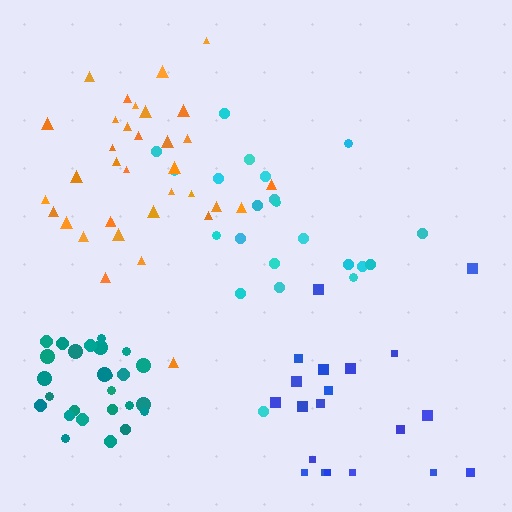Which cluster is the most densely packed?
Teal.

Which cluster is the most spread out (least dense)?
Blue.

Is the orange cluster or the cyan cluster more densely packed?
Orange.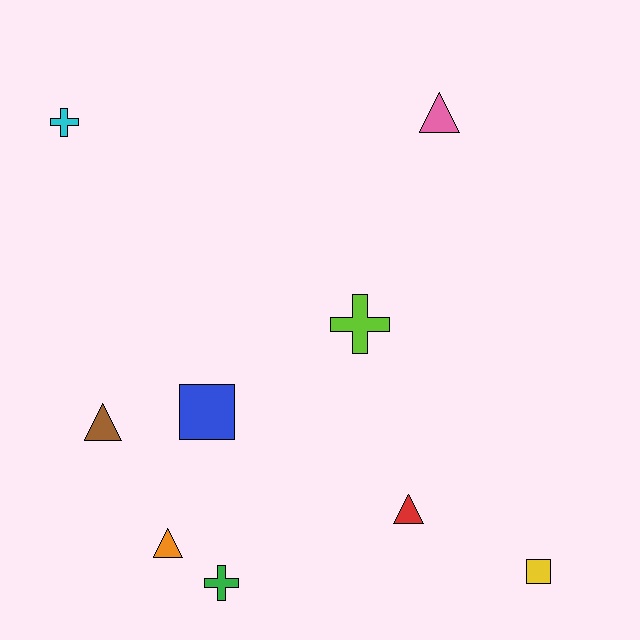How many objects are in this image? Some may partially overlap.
There are 9 objects.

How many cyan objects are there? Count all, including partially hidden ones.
There is 1 cyan object.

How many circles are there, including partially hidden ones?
There are no circles.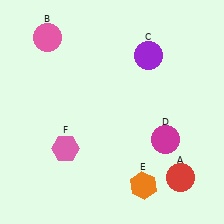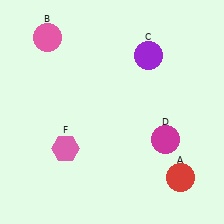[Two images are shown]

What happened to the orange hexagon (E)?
The orange hexagon (E) was removed in Image 2. It was in the bottom-right area of Image 1.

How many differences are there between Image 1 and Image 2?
There is 1 difference between the two images.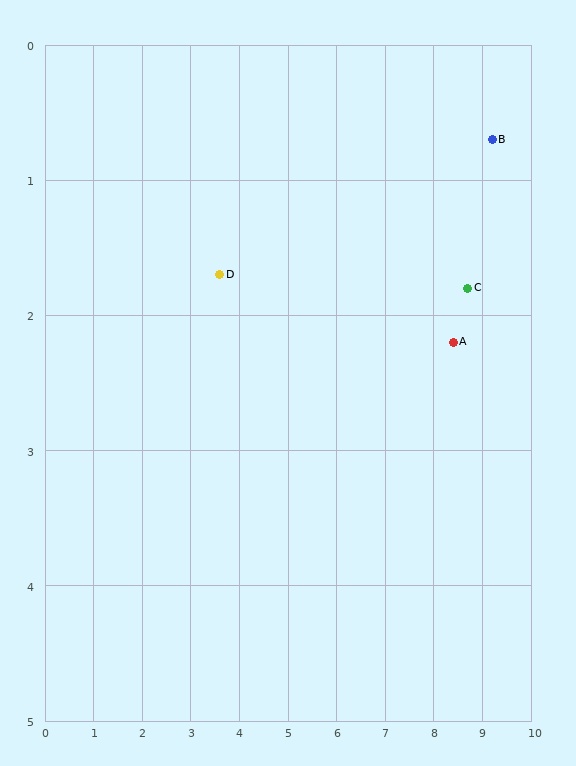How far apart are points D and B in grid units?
Points D and B are about 5.7 grid units apart.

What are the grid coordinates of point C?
Point C is at approximately (8.7, 1.8).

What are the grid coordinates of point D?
Point D is at approximately (3.6, 1.7).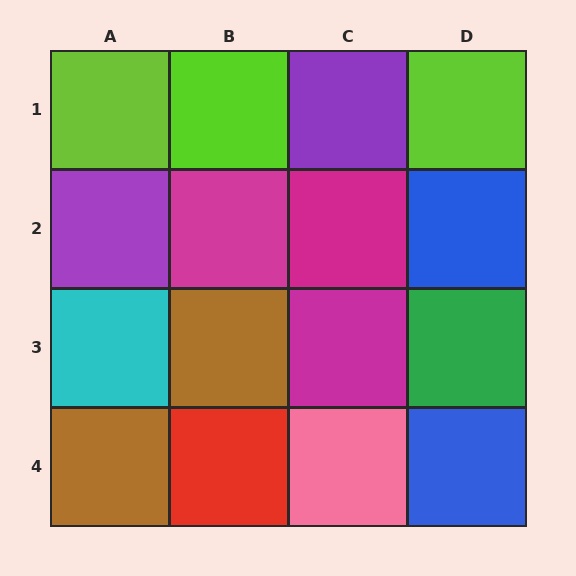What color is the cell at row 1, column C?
Purple.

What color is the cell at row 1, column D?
Lime.